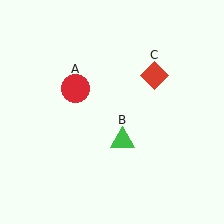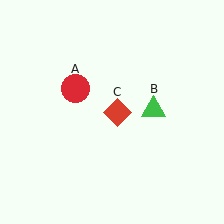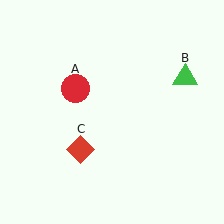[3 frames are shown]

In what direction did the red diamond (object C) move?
The red diamond (object C) moved down and to the left.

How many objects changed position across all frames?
2 objects changed position: green triangle (object B), red diamond (object C).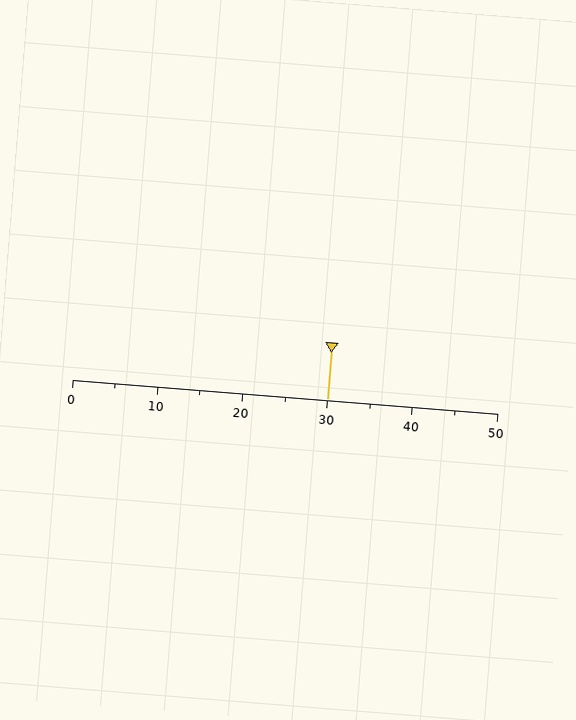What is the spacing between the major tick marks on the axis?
The major ticks are spaced 10 apart.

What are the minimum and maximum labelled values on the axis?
The axis runs from 0 to 50.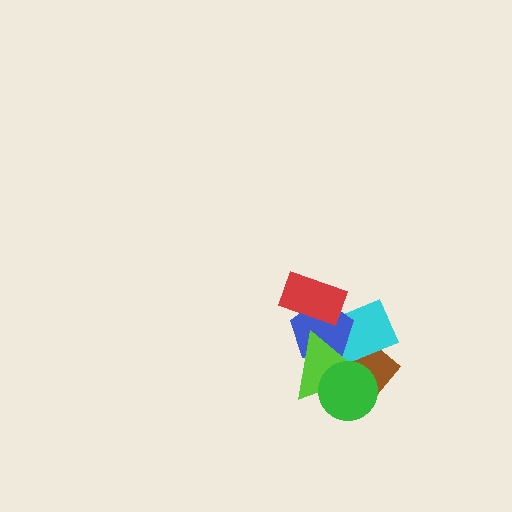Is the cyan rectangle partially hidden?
Yes, it is partially covered by another shape.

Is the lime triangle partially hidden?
Yes, it is partially covered by another shape.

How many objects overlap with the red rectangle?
2 objects overlap with the red rectangle.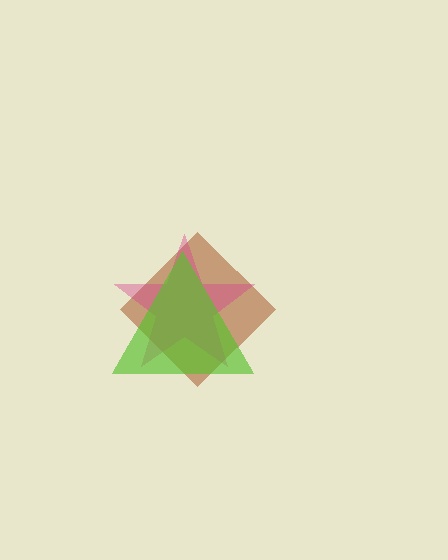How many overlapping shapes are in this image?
There are 3 overlapping shapes in the image.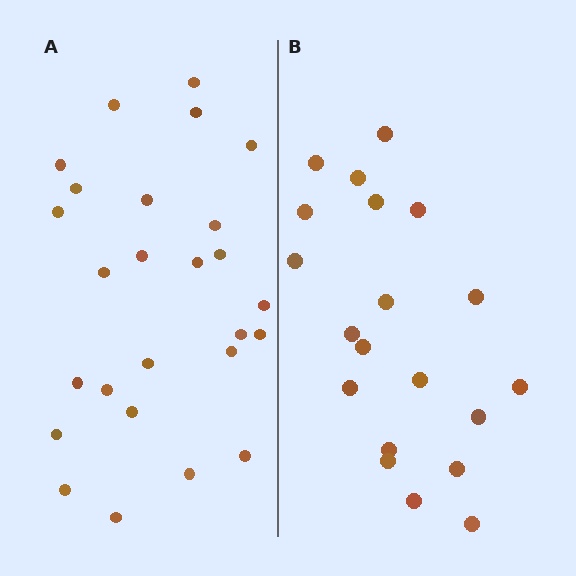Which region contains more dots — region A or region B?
Region A (the left region) has more dots.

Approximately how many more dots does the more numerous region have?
Region A has about 6 more dots than region B.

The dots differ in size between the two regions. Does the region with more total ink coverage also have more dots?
No. Region B has more total ink coverage because its dots are larger, but region A actually contains more individual dots. Total area can be misleading — the number of items is what matters here.